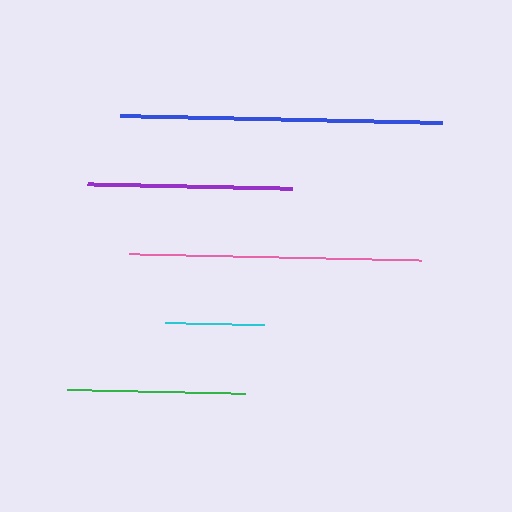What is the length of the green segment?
The green segment is approximately 178 pixels long.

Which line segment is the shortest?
The cyan line is the shortest at approximately 99 pixels.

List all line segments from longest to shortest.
From longest to shortest: blue, pink, purple, green, cyan.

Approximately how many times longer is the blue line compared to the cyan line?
The blue line is approximately 3.2 times the length of the cyan line.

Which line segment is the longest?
The blue line is the longest at approximately 322 pixels.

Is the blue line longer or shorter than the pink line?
The blue line is longer than the pink line.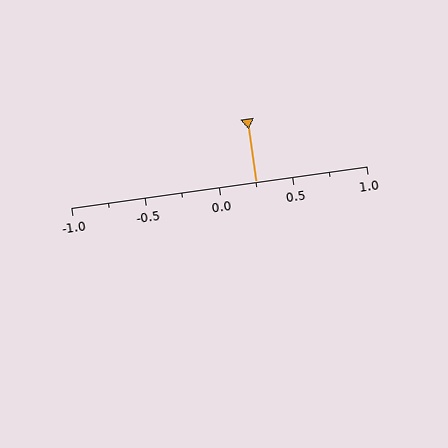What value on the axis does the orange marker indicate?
The marker indicates approximately 0.25.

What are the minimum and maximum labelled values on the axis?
The axis runs from -1.0 to 1.0.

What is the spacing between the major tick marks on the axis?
The major ticks are spaced 0.5 apart.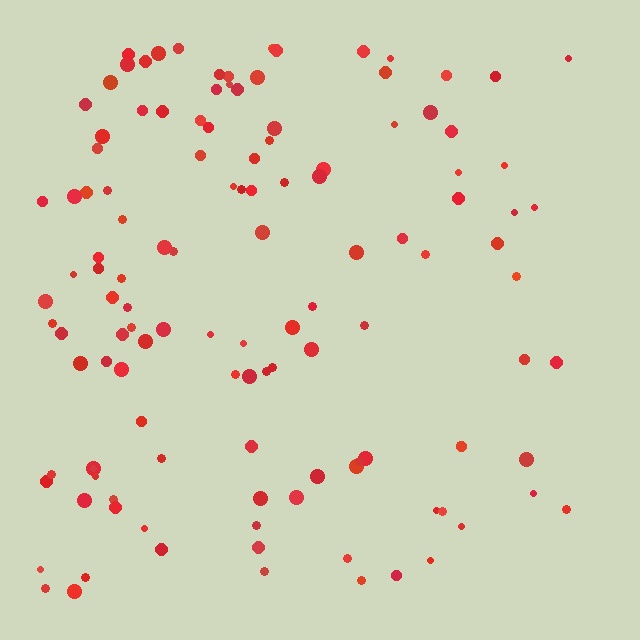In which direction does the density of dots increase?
From right to left, with the left side densest.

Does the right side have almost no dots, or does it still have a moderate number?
Still a moderate number, just noticeably fewer than the left.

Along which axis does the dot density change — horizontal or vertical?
Horizontal.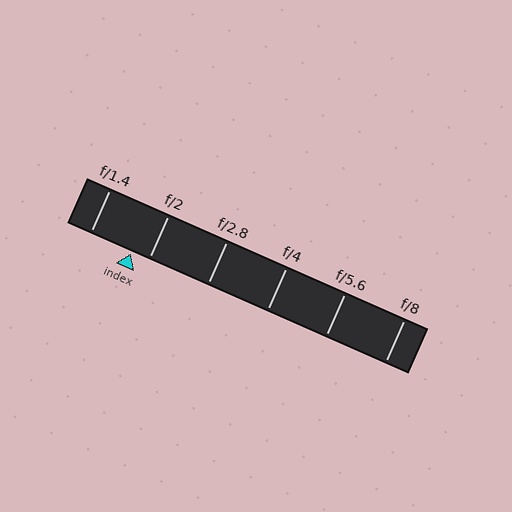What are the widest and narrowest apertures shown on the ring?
The widest aperture shown is f/1.4 and the narrowest is f/8.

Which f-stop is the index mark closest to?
The index mark is closest to f/2.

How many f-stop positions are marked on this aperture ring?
There are 6 f-stop positions marked.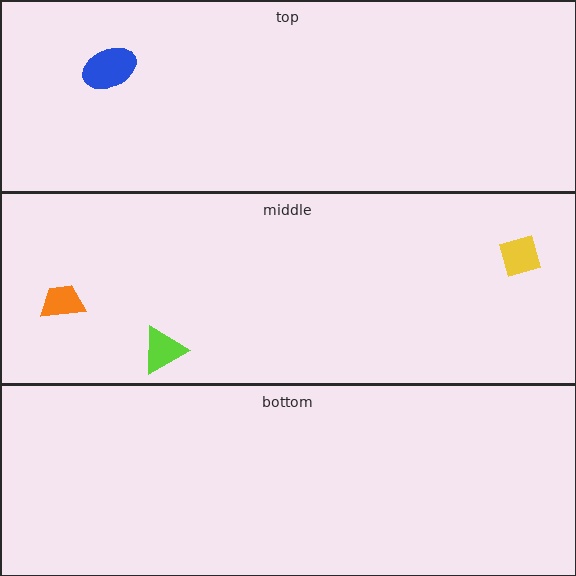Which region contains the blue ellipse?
The top region.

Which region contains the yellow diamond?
The middle region.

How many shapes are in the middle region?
3.